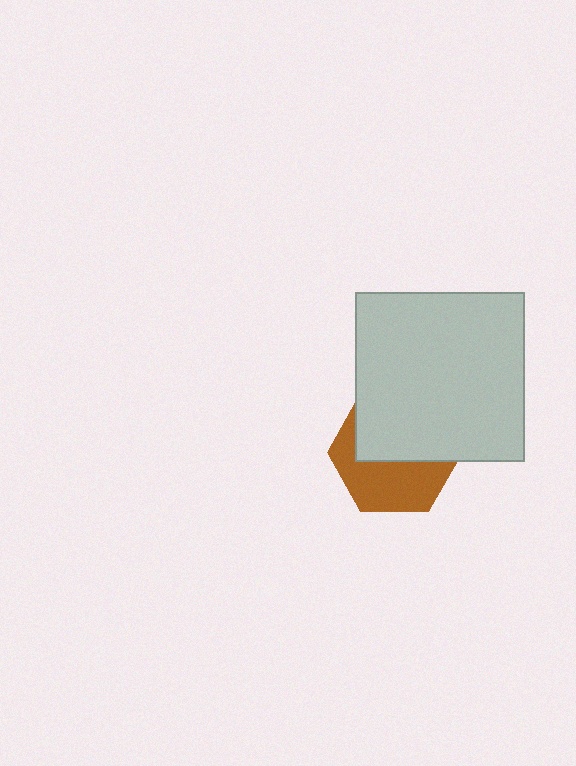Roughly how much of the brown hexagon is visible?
About half of it is visible (roughly 48%).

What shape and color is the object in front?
The object in front is a light gray square.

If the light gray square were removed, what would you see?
You would see the complete brown hexagon.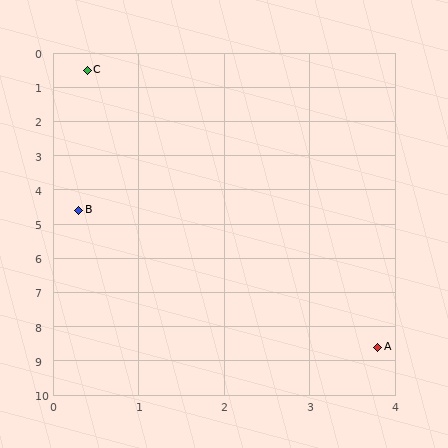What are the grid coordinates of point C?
Point C is at approximately (0.4, 0.5).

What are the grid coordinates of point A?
Point A is at approximately (3.8, 8.6).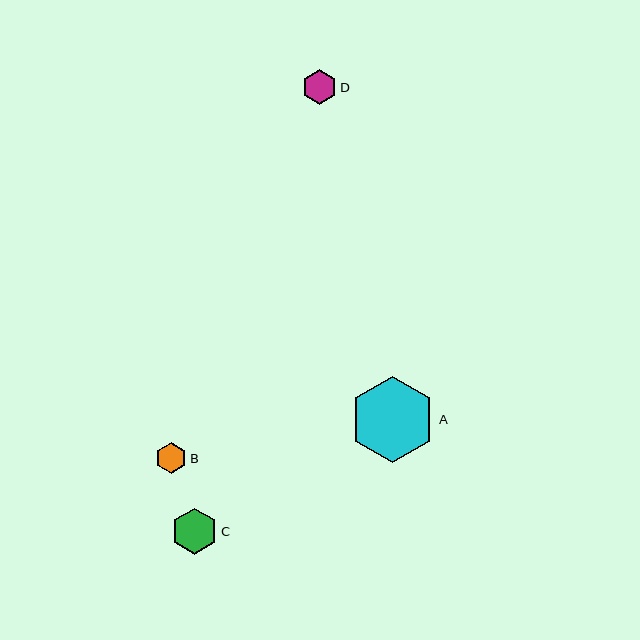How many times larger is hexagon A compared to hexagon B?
Hexagon A is approximately 2.8 times the size of hexagon B.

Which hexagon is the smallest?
Hexagon B is the smallest with a size of approximately 31 pixels.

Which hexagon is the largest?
Hexagon A is the largest with a size of approximately 86 pixels.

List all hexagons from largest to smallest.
From largest to smallest: A, C, D, B.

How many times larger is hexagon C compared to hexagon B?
Hexagon C is approximately 1.5 times the size of hexagon B.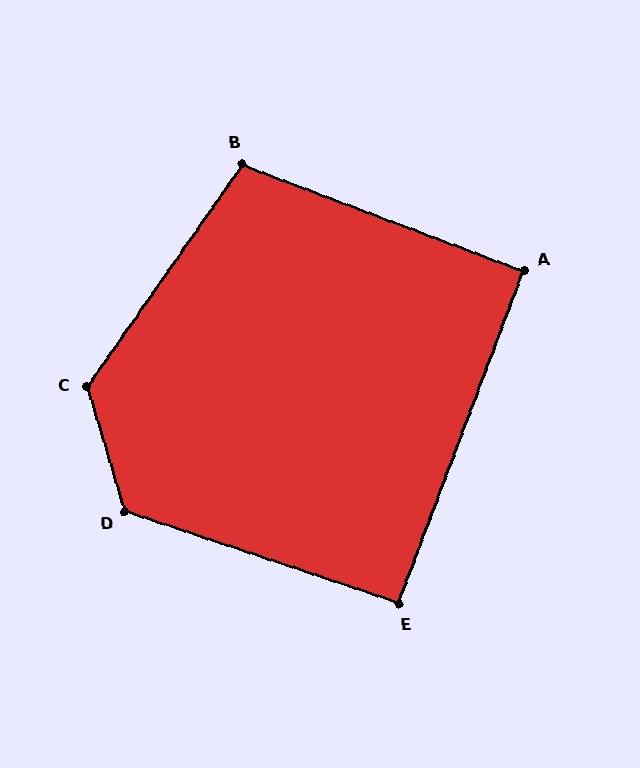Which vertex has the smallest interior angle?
A, at approximately 90 degrees.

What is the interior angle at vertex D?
Approximately 125 degrees (obtuse).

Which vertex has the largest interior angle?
C, at approximately 128 degrees.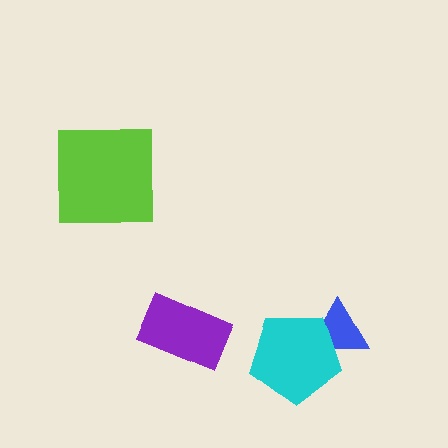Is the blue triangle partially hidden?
Yes, it is partially covered by another shape.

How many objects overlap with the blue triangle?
1 object overlaps with the blue triangle.